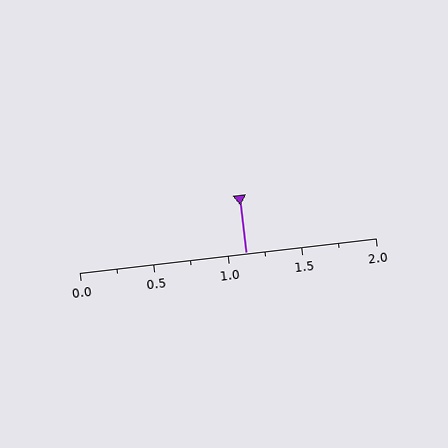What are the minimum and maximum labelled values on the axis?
The axis runs from 0.0 to 2.0.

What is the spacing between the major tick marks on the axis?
The major ticks are spaced 0.5 apart.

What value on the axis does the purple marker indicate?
The marker indicates approximately 1.12.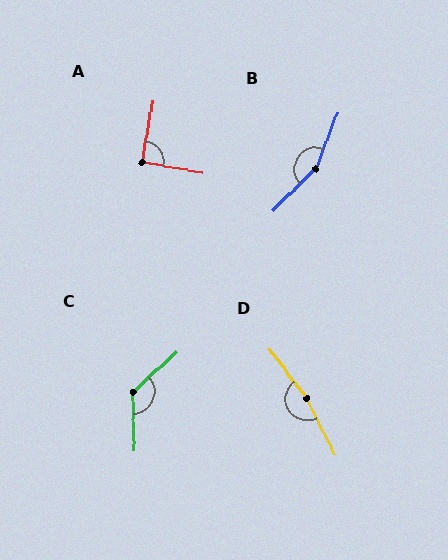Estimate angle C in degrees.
Approximately 131 degrees.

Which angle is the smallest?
A, at approximately 90 degrees.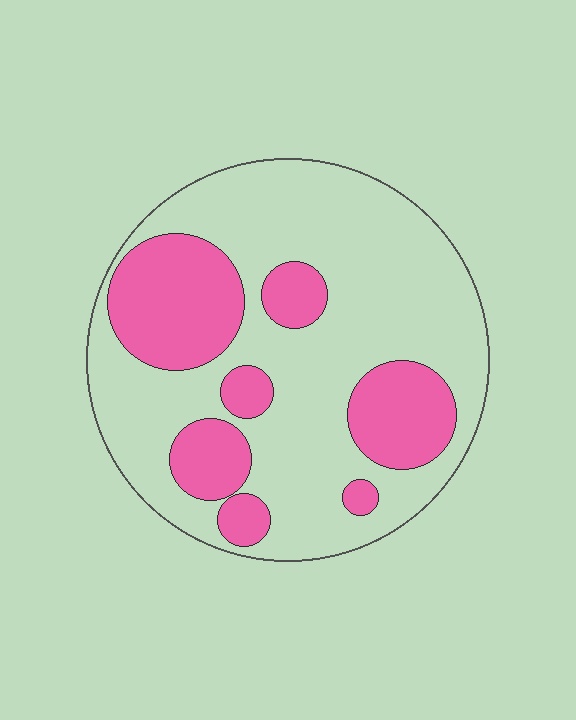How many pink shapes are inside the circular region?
7.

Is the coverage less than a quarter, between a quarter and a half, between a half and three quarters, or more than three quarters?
Between a quarter and a half.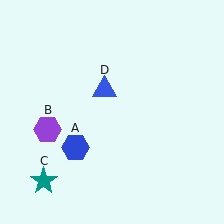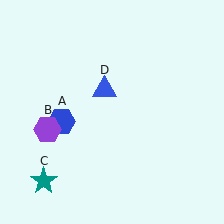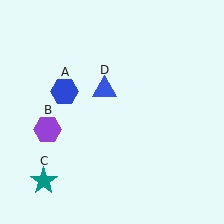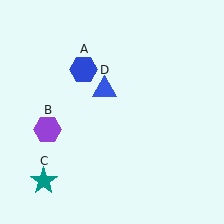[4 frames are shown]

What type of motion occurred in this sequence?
The blue hexagon (object A) rotated clockwise around the center of the scene.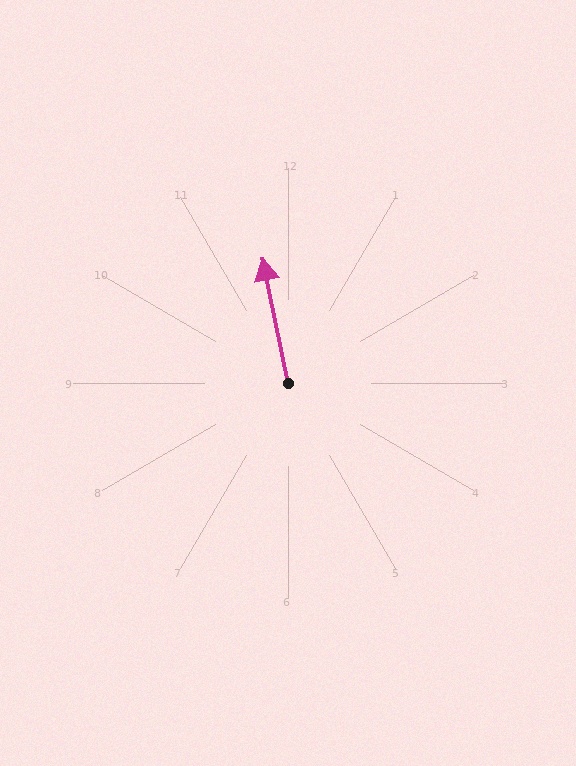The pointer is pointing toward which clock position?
Roughly 12 o'clock.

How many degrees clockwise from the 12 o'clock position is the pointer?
Approximately 349 degrees.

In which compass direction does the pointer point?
North.